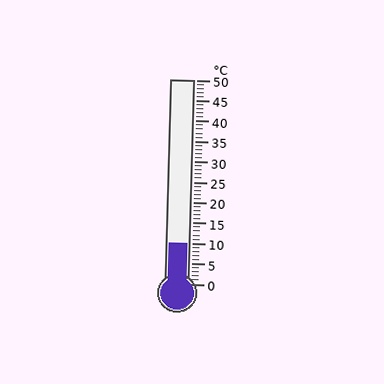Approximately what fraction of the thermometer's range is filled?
The thermometer is filled to approximately 20% of its range.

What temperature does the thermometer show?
The thermometer shows approximately 10°C.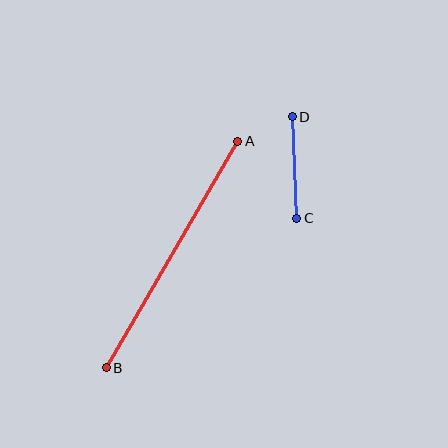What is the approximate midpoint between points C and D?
The midpoint is at approximately (294, 168) pixels.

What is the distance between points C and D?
The distance is approximately 102 pixels.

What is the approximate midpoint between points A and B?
The midpoint is at approximately (172, 255) pixels.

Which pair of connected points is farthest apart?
Points A and B are farthest apart.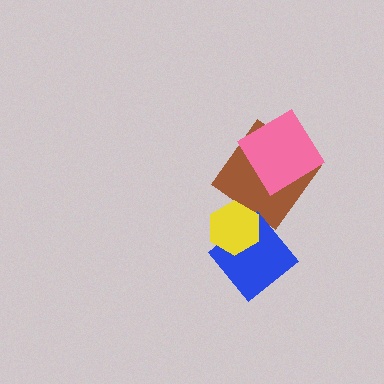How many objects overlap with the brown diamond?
1 object overlaps with the brown diamond.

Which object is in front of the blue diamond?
The yellow hexagon is in front of the blue diamond.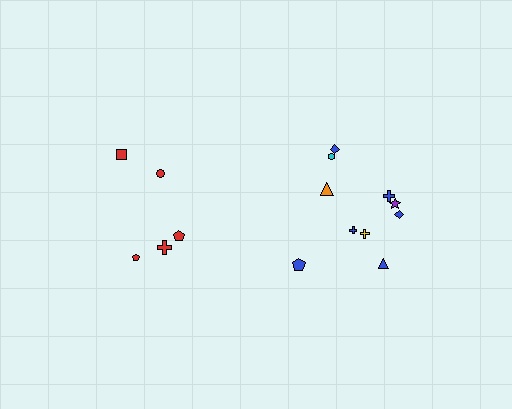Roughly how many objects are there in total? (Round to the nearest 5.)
Roughly 15 objects in total.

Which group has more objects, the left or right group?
The right group.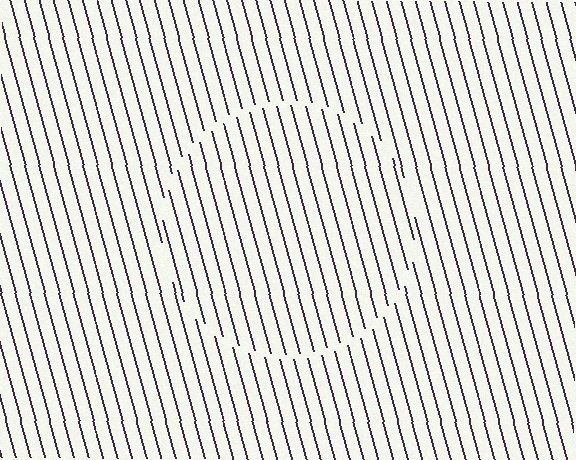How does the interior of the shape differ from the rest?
The interior of the shape contains the same grating, shifted by half a period — the contour is defined by the phase discontinuity where line-ends from the inner and outer gratings abut.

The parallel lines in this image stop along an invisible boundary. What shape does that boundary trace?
An illusory circle. The interior of the shape contains the same grating, shifted by half a period — the contour is defined by the phase discontinuity where line-ends from the inner and outer gratings abut.